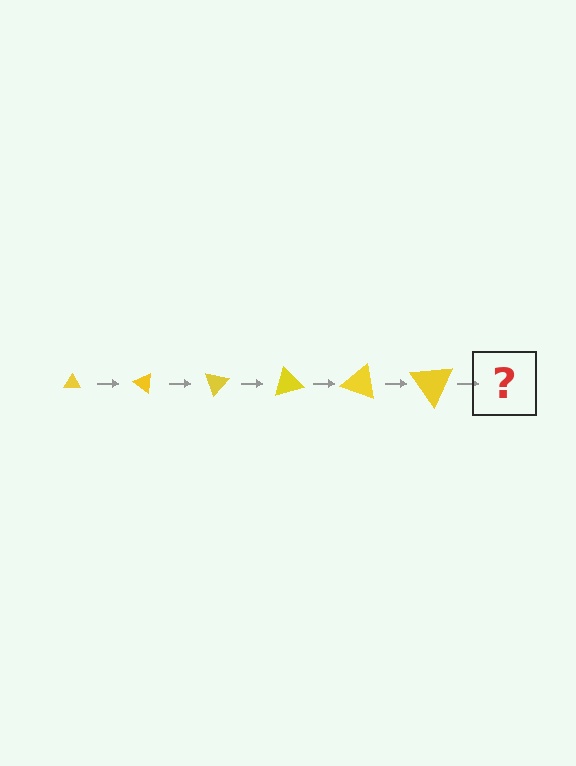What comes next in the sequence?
The next element should be a triangle, larger than the previous one and rotated 210 degrees from the start.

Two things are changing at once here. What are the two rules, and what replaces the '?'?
The two rules are that the triangle grows larger each step and it rotates 35 degrees each step. The '?' should be a triangle, larger than the previous one and rotated 210 degrees from the start.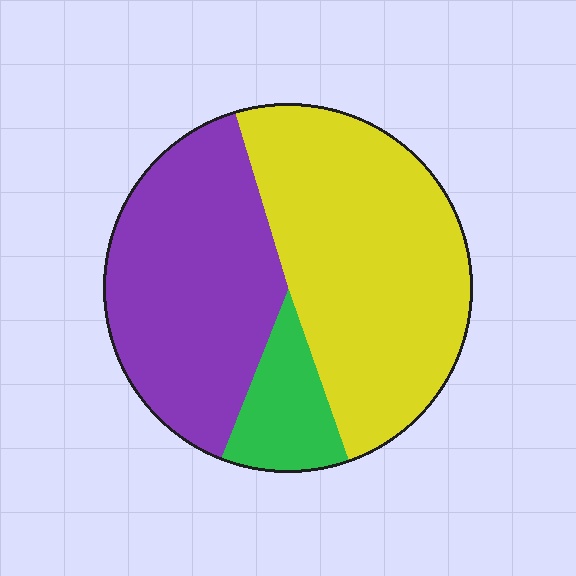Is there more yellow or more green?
Yellow.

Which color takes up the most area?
Yellow, at roughly 50%.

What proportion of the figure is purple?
Purple covers about 40% of the figure.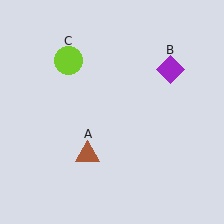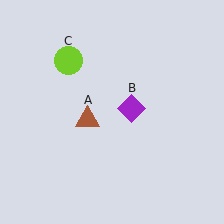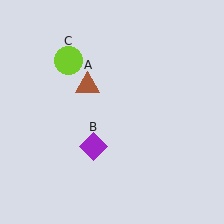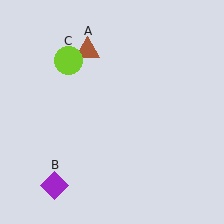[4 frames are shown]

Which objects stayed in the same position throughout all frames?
Lime circle (object C) remained stationary.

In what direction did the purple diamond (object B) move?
The purple diamond (object B) moved down and to the left.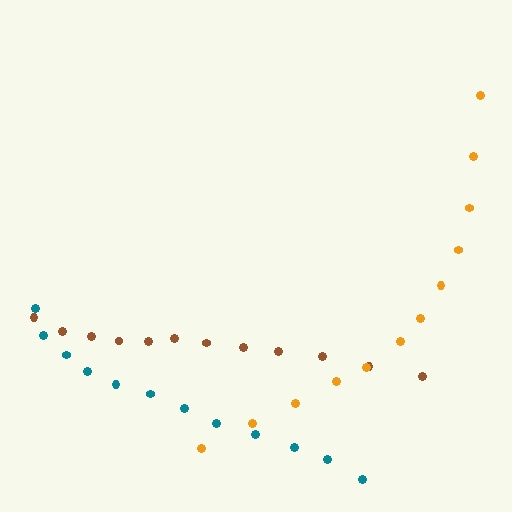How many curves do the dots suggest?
There are 3 distinct paths.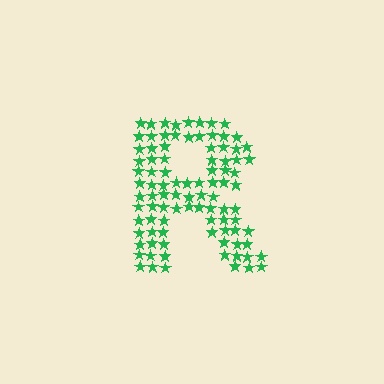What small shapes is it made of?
It is made of small stars.